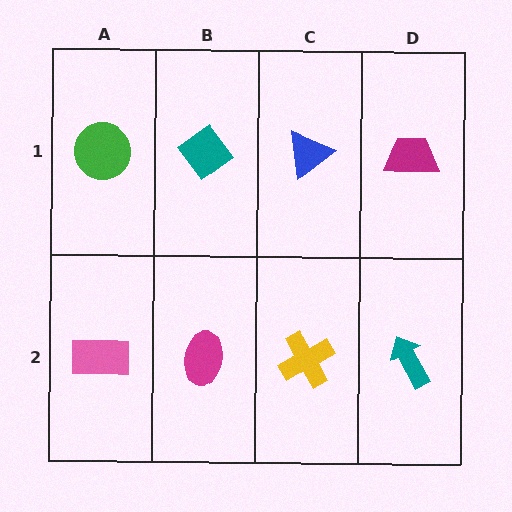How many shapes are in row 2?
4 shapes.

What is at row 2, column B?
A magenta ellipse.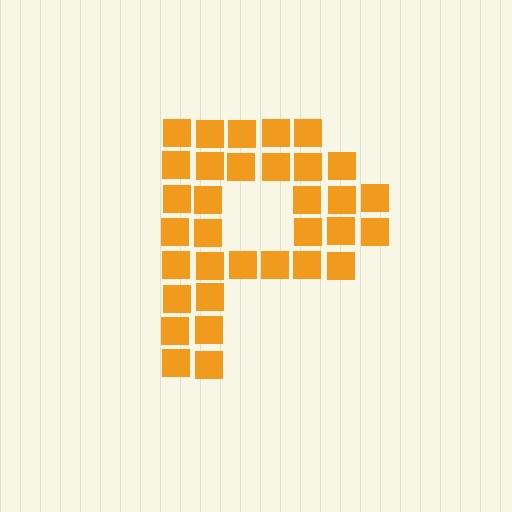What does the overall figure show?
The overall figure shows the letter P.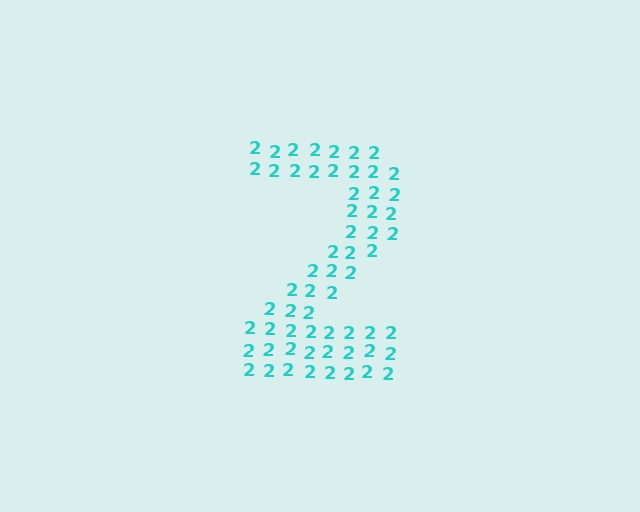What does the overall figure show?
The overall figure shows the digit 2.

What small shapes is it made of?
It is made of small digit 2's.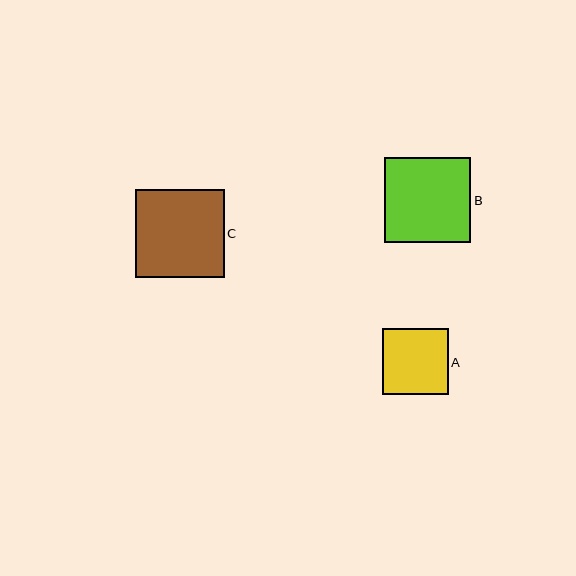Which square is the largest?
Square C is the largest with a size of approximately 89 pixels.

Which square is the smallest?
Square A is the smallest with a size of approximately 66 pixels.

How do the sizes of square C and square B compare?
Square C and square B are approximately the same size.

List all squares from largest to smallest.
From largest to smallest: C, B, A.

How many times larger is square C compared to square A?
Square C is approximately 1.4 times the size of square A.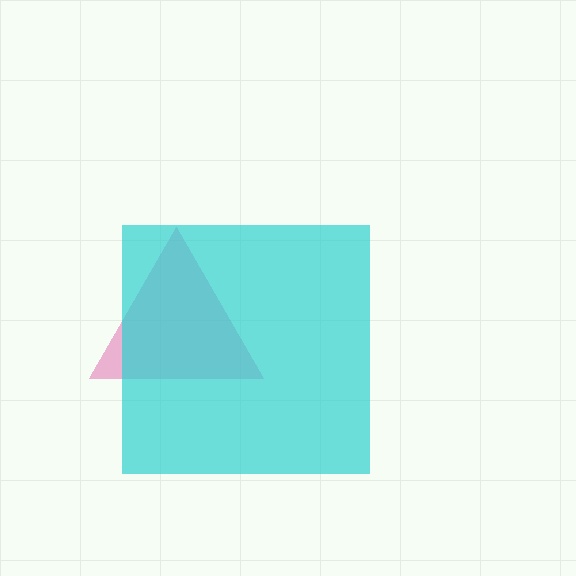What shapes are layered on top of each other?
The layered shapes are: a pink triangle, a cyan square.